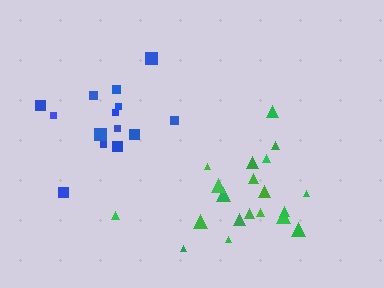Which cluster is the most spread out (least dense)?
Blue.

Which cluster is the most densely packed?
Green.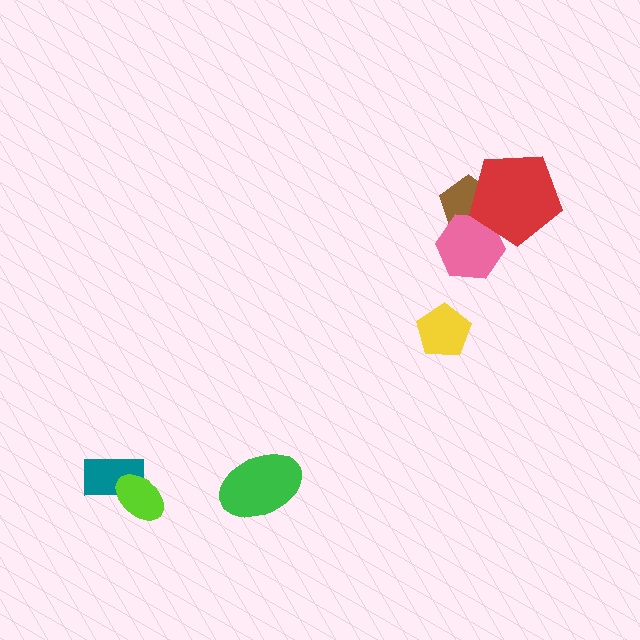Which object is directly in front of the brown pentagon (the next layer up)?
The pink hexagon is directly in front of the brown pentagon.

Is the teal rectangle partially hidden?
Yes, it is partially covered by another shape.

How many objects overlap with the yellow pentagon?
0 objects overlap with the yellow pentagon.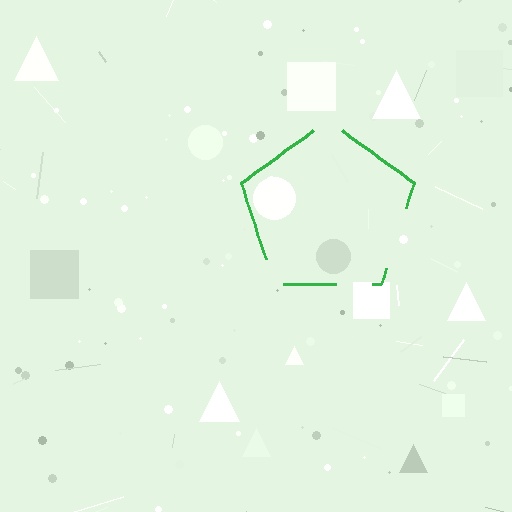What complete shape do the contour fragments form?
The contour fragments form a pentagon.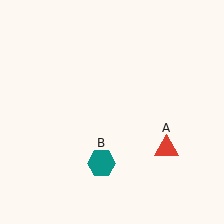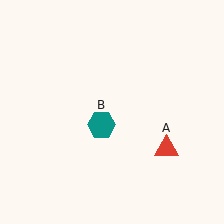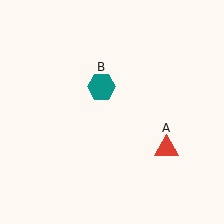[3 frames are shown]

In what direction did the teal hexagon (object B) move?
The teal hexagon (object B) moved up.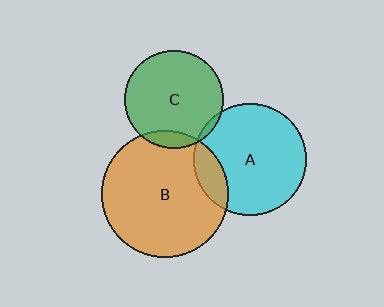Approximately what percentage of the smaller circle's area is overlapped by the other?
Approximately 15%.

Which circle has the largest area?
Circle B (orange).